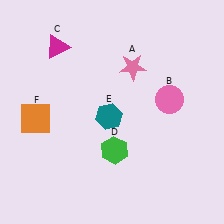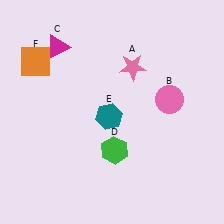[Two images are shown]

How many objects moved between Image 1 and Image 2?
1 object moved between the two images.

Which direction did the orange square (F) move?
The orange square (F) moved up.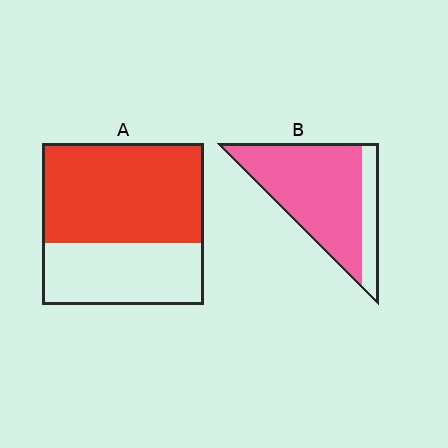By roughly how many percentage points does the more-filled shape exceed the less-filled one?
By roughly 20 percentage points (B over A).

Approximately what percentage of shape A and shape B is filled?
A is approximately 60% and B is approximately 80%.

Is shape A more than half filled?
Yes.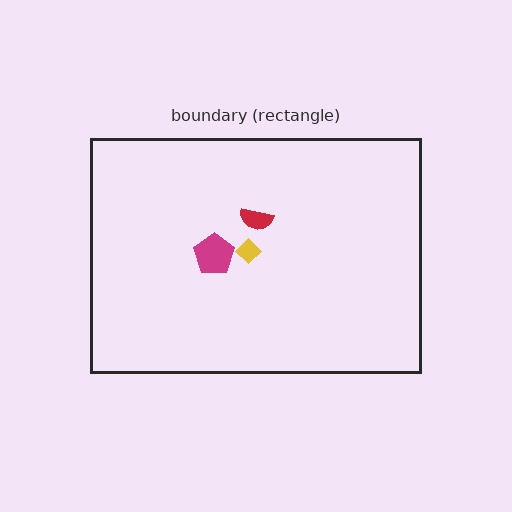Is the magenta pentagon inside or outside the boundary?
Inside.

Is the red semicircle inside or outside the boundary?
Inside.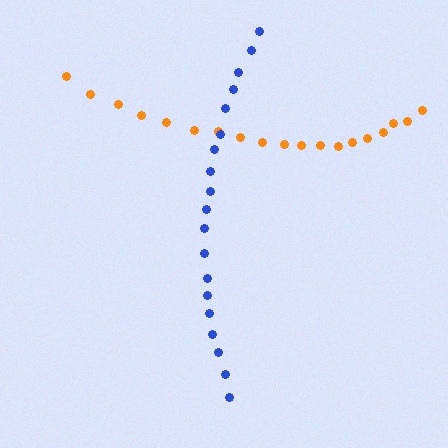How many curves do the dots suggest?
There are 2 distinct paths.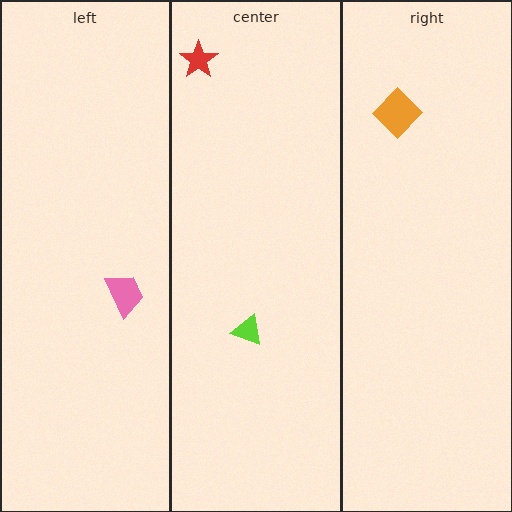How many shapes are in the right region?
1.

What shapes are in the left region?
The pink trapezoid.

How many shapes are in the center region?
2.